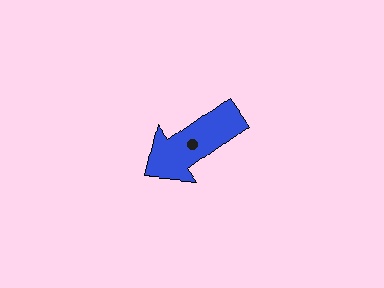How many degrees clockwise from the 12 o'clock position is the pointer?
Approximately 234 degrees.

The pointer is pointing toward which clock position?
Roughly 8 o'clock.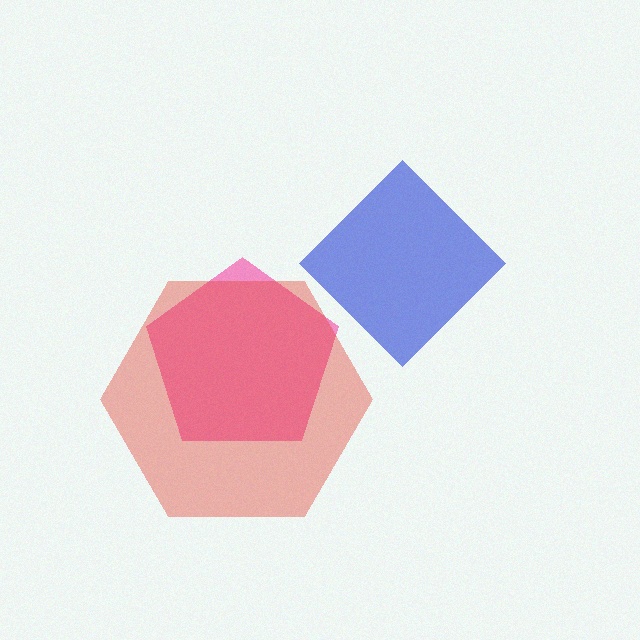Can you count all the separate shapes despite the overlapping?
Yes, there are 3 separate shapes.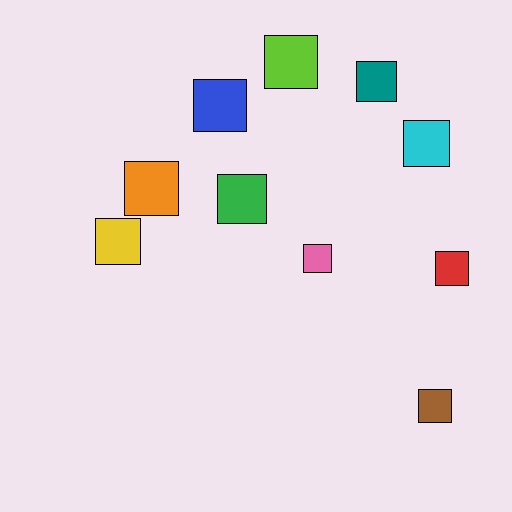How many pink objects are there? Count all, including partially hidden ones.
There is 1 pink object.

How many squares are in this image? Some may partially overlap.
There are 10 squares.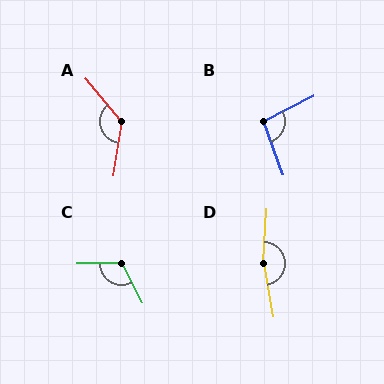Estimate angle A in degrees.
Approximately 131 degrees.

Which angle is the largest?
D, at approximately 166 degrees.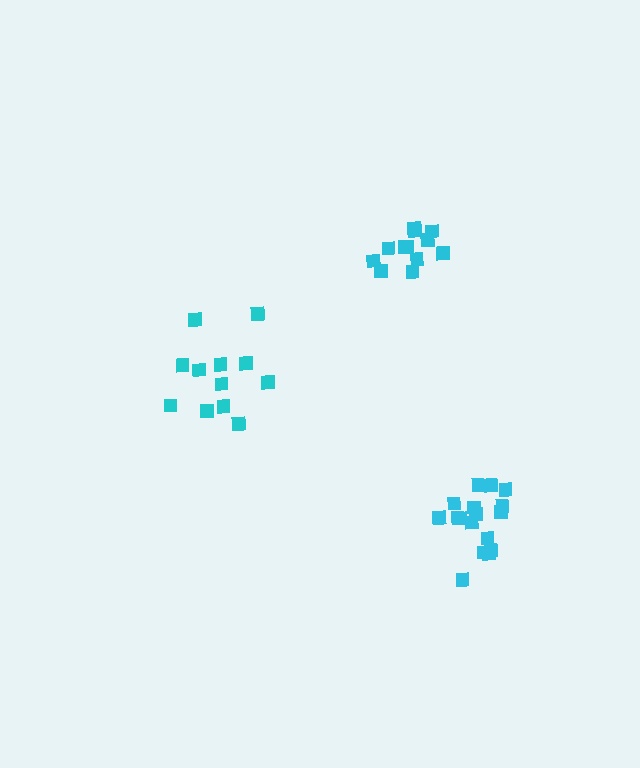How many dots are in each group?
Group 1: 12 dots, Group 2: 12 dots, Group 3: 17 dots (41 total).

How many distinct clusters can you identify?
There are 3 distinct clusters.